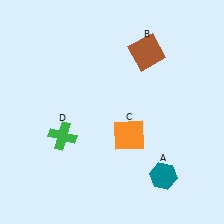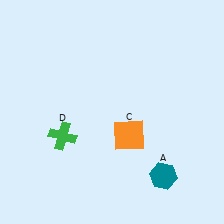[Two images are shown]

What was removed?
The brown square (B) was removed in Image 2.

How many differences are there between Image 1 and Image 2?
There is 1 difference between the two images.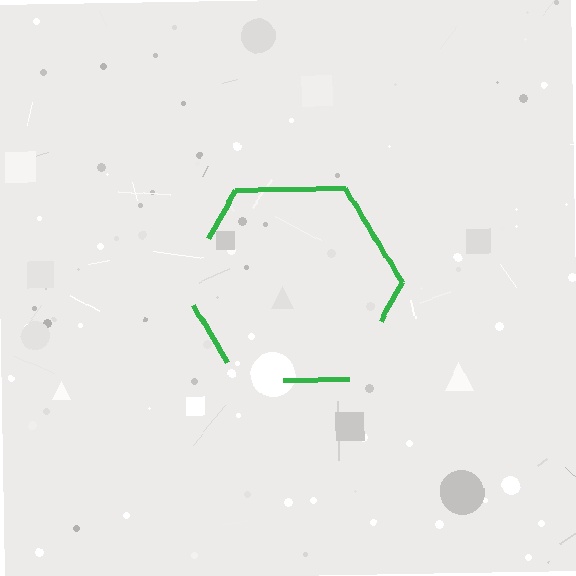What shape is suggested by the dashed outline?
The dashed outline suggests a hexagon.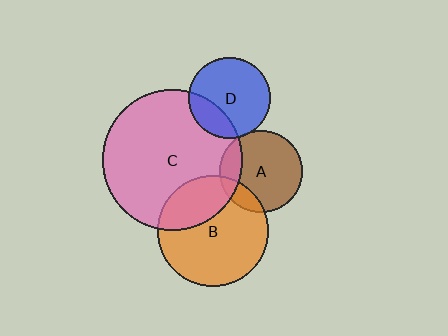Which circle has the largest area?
Circle C (pink).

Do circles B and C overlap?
Yes.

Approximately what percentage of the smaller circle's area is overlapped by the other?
Approximately 30%.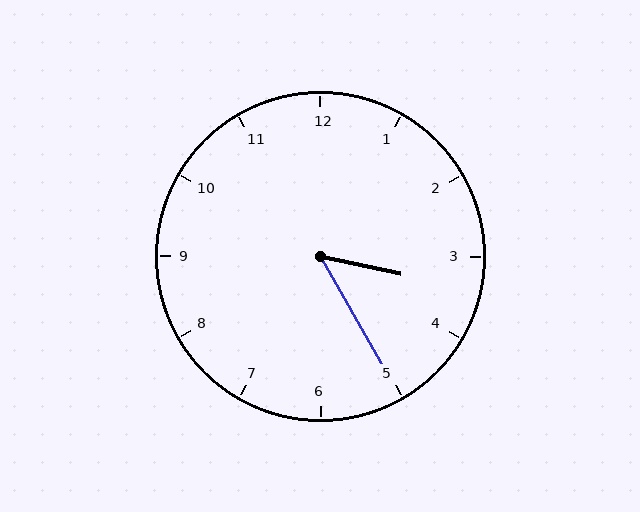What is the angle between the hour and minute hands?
Approximately 48 degrees.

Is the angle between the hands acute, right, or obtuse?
It is acute.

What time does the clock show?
3:25.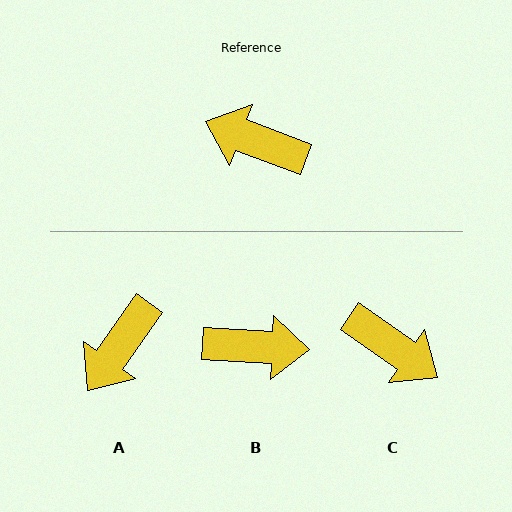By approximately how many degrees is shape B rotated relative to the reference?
Approximately 162 degrees clockwise.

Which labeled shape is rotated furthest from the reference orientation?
C, about 166 degrees away.